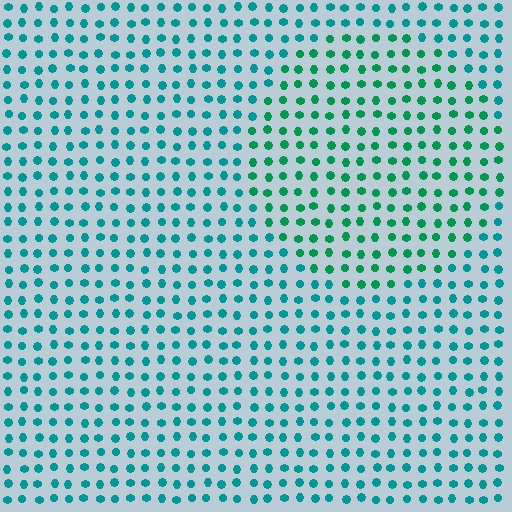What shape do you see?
I see a circle.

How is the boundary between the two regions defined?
The boundary is defined purely by a slight shift in hue (about 29 degrees). Spacing, size, and orientation are identical on both sides.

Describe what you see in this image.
The image is filled with small teal elements in a uniform arrangement. A circle-shaped region is visible where the elements are tinted to a slightly different hue, forming a subtle color boundary.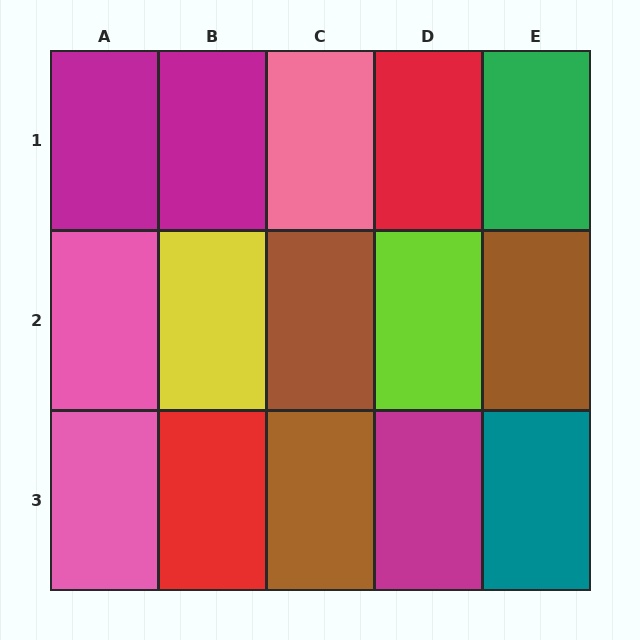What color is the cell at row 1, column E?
Green.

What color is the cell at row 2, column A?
Pink.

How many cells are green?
1 cell is green.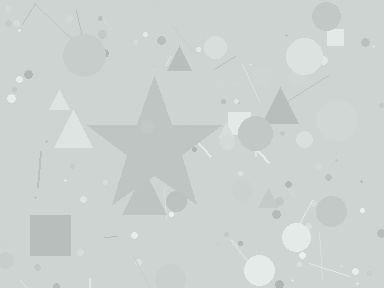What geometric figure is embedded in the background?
A star is embedded in the background.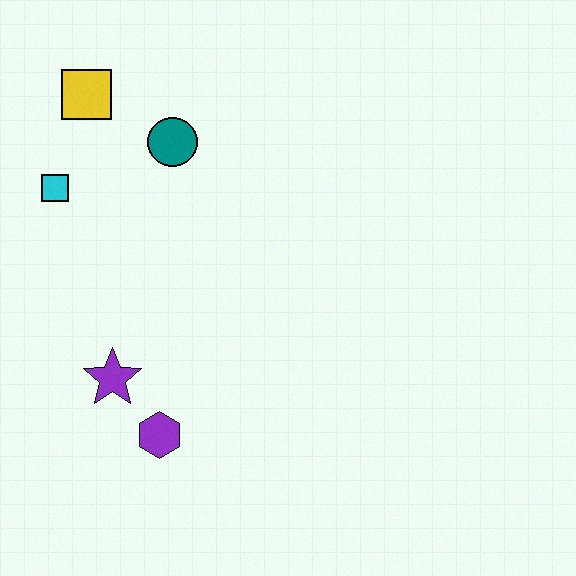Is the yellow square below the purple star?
No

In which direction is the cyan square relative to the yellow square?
The cyan square is below the yellow square.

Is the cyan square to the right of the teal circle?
No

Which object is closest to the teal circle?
The yellow square is closest to the teal circle.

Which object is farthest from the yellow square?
The purple hexagon is farthest from the yellow square.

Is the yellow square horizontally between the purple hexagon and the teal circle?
No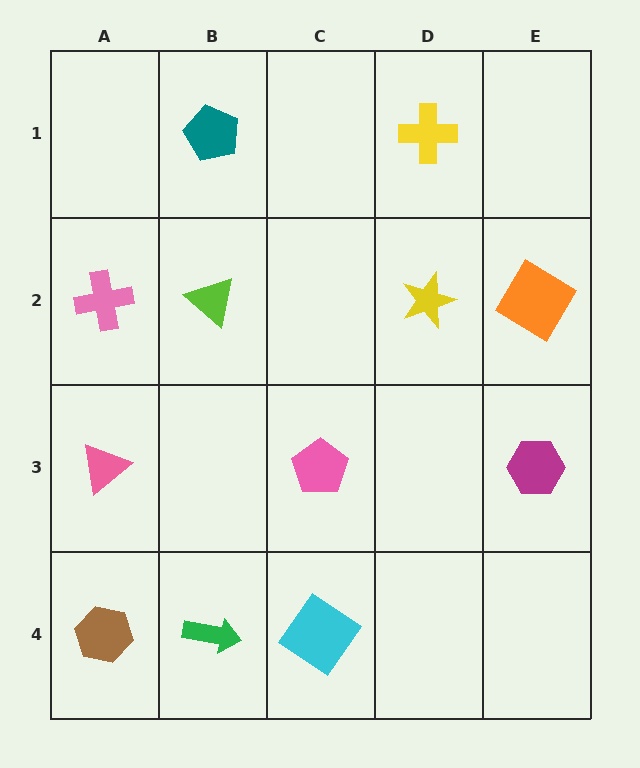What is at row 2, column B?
A lime triangle.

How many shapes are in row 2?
4 shapes.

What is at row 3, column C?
A pink pentagon.